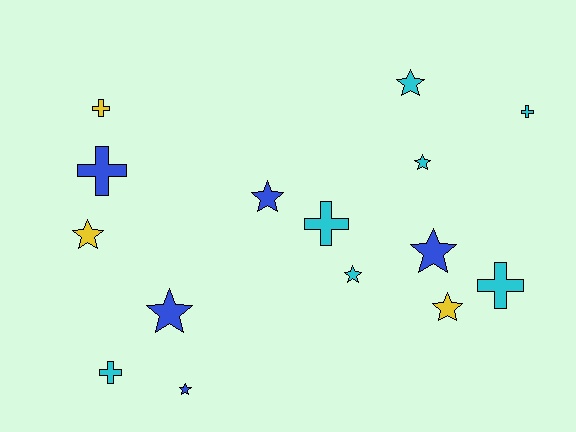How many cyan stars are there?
There are 3 cyan stars.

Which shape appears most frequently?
Star, with 9 objects.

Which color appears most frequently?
Cyan, with 7 objects.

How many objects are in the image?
There are 15 objects.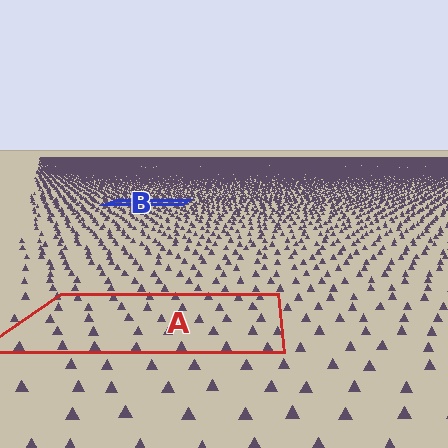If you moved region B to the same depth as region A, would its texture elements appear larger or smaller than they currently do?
They would appear larger. At a closer depth, the same texture elements are projected at a bigger on-screen size.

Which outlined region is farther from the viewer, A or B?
Region B is farther from the viewer — the texture elements inside it appear smaller and more densely packed.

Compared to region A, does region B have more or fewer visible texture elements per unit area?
Region B has more texture elements per unit area — they are packed more densely because it is farther away.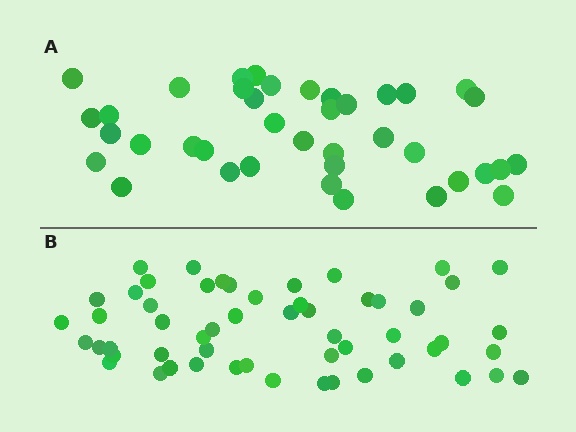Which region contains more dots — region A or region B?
Region B (the bottom region) has more dots.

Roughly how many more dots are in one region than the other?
Region B has approximately 15 more dots than region A.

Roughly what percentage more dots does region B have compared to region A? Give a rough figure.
About 40% more.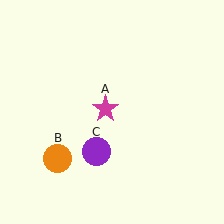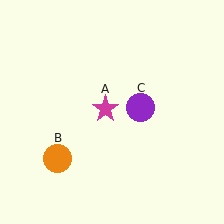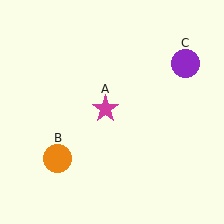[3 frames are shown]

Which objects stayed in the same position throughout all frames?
Magenta star (object A) and orange circle (object B) remained stationary.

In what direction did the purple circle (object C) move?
The purple circle (object C) moved up and to the right.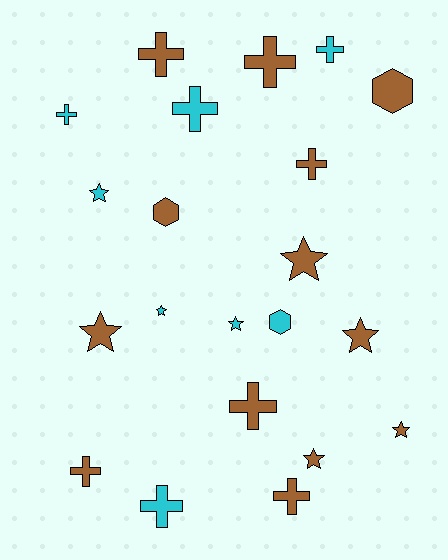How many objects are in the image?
There are 21 objects.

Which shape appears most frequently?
Cross, with 10 objects.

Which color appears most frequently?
Brown, with 13 objects.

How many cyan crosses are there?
There are 4 cyan crosses.